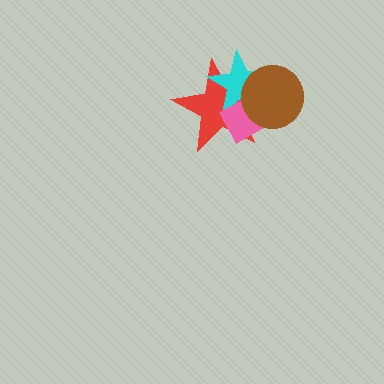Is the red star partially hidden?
Yes, it is partially covered by another shape.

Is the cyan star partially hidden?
Yes, it is partially covered by another shape.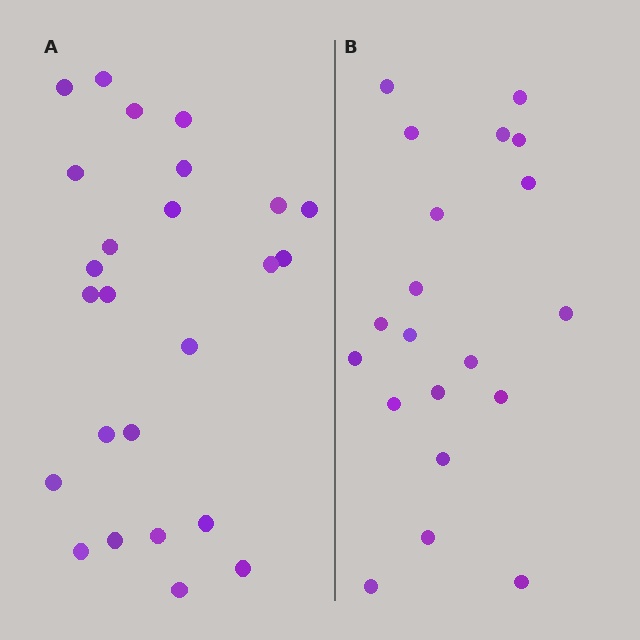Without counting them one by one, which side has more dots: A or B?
Region A (the left region) has more dots.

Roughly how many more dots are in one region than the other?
Region A has about 5 more dots than region B.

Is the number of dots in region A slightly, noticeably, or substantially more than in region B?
Region A has noticeably more, but not dramatically so. The ratio is roughly 1.2 to 1.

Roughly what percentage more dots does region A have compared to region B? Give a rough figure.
About 25% more.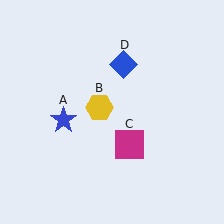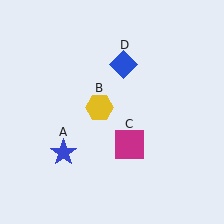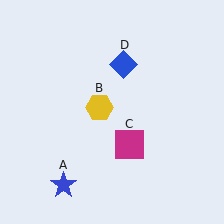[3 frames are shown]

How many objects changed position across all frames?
1 object changed position: blue star (object A).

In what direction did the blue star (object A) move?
The blue star (object A) moved down.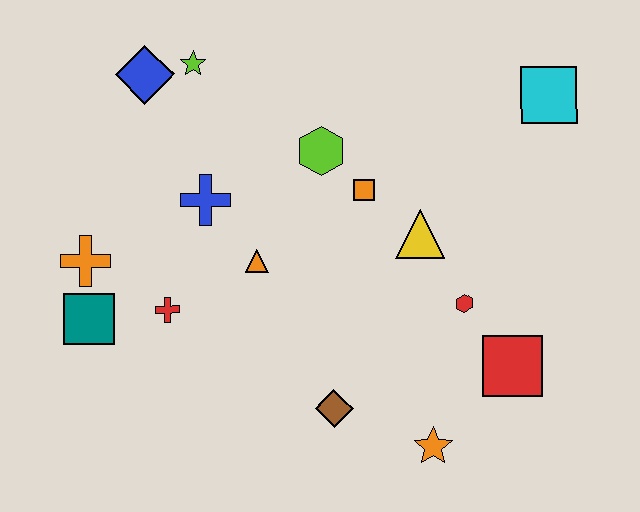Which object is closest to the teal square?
The orange cross is closest to the teal square.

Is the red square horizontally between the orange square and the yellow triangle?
No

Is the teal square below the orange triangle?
Yes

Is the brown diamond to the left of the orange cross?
No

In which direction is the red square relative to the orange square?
The red square is below the orange square.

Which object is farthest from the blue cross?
The cyan square is farthest from the blue cross.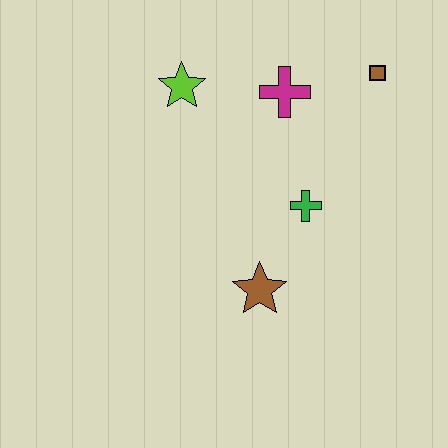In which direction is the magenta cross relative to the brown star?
The magenta cross is above the brown star.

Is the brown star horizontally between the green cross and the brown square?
No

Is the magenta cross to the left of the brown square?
Yes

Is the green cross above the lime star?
No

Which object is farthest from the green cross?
The lime star is farthest from the green cross.